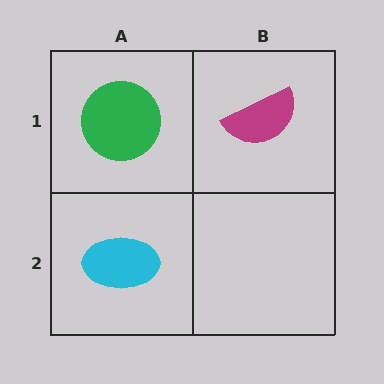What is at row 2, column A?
A cyan ellipse.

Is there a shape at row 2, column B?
No, that cell is empty.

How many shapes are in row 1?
2 shapes.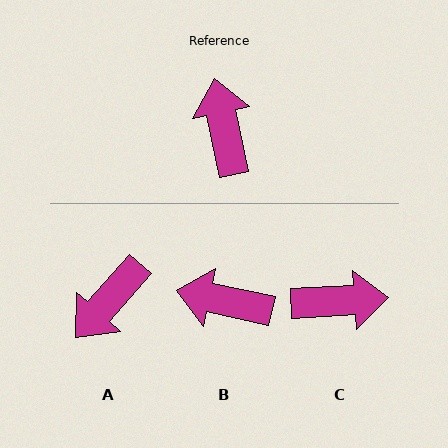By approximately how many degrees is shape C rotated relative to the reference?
Approximately 98 degrees clockwise.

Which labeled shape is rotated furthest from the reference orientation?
A, about 127 degrees away.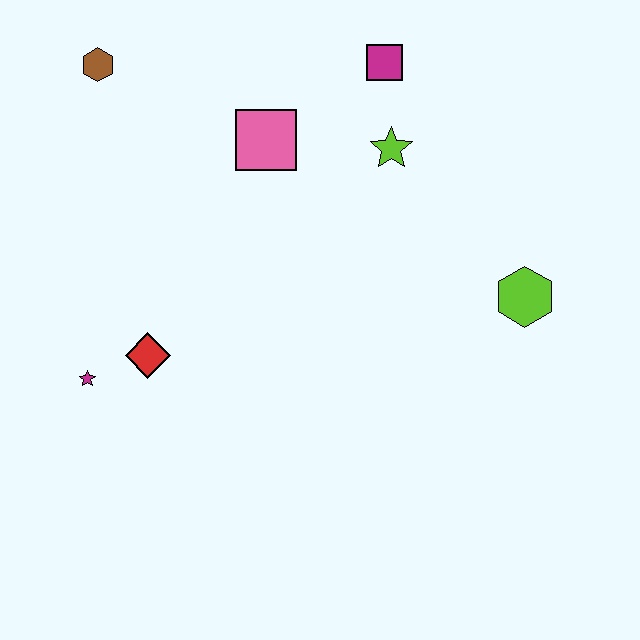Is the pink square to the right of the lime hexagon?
No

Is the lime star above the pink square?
No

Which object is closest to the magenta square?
The lime star is closest to the magenta square.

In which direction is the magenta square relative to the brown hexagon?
The magenta square is to the right of the brown hexagon.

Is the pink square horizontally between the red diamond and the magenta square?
Yes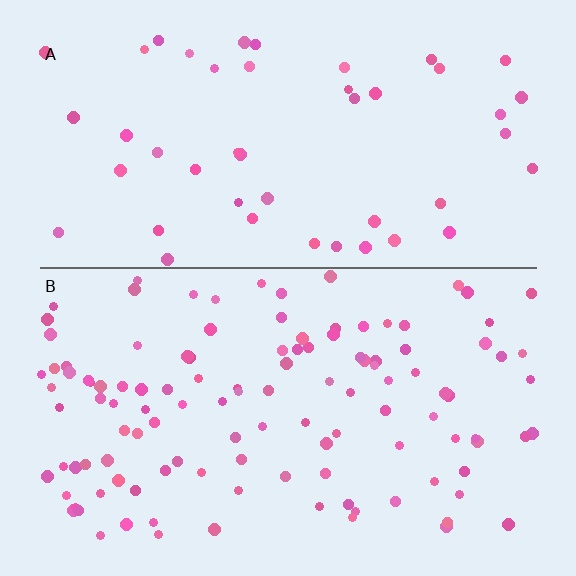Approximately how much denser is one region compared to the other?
Approximately 2.5× — region B over region A.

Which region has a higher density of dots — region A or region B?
B (the bottom).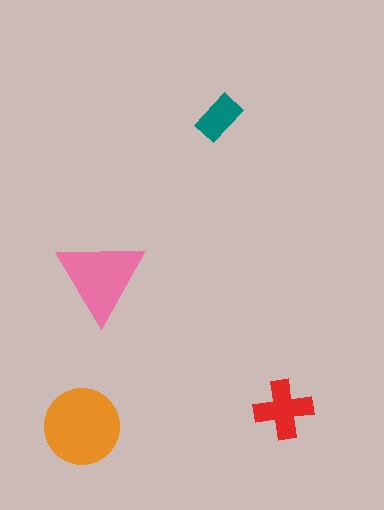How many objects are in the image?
There are 4 objects in the image.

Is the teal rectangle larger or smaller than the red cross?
Smaller.